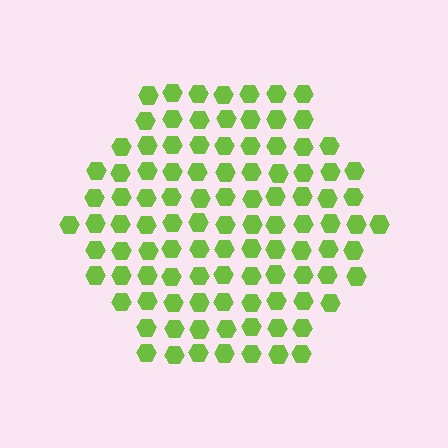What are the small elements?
The small elements are hexagons.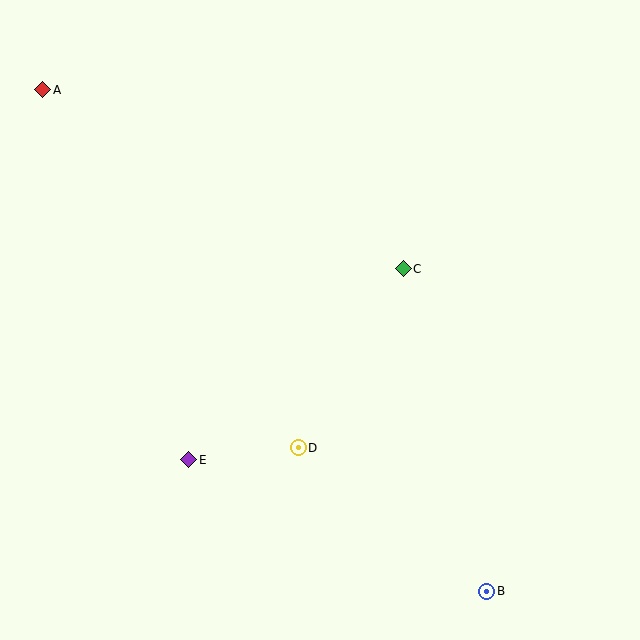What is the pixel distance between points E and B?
The distance between E and B is 325 pixels.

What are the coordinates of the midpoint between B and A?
The midpoint between B and A is at (265, 341).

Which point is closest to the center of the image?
Point C at (403, 269) is closest to the center.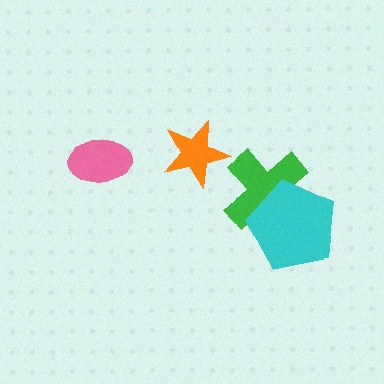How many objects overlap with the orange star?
0 objects overlap with the orange star.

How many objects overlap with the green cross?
1 object overlaps with the green cross.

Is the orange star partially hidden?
No, no other shape covers it.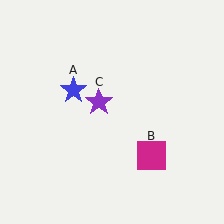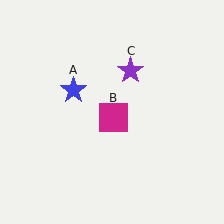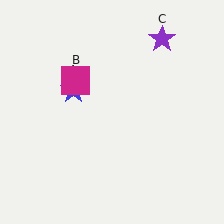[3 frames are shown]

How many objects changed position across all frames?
2 objects changed position: magenta square (object B), purple star (object C).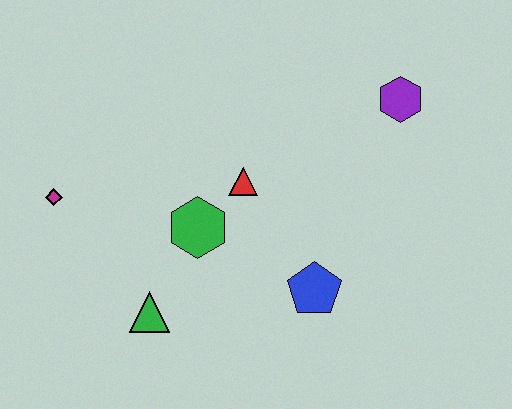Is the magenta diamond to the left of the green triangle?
Yes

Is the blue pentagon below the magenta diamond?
Yes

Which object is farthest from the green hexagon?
The purple hexagon is farthest from the green hexagon.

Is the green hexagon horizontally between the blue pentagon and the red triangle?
No